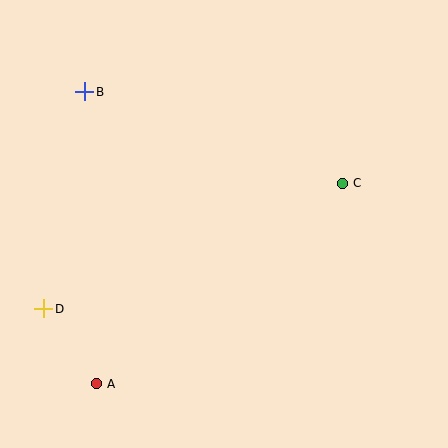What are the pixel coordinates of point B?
Point B is at (85, 92).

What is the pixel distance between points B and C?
The distance between B and C is 273 pixels.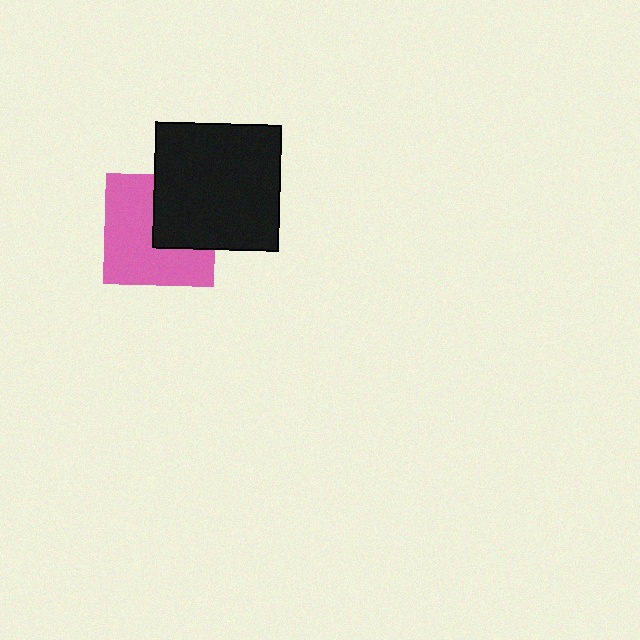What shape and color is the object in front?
The object in front is a black square.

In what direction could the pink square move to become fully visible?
The pink square could move toward the lower-left. That would shift it out from behind the black square entirely.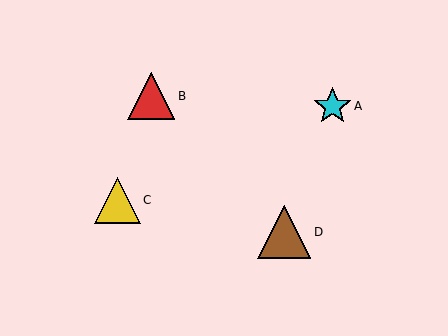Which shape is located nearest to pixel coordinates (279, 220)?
The brown triangle (labeled D) at (284, 232) is nearest to that location.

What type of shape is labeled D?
Shape D is a brown triangle.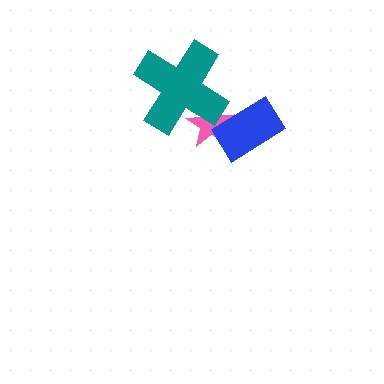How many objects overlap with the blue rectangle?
1 object overlaps with the blue rectangle.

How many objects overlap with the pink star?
2 objects overlap with the pink star.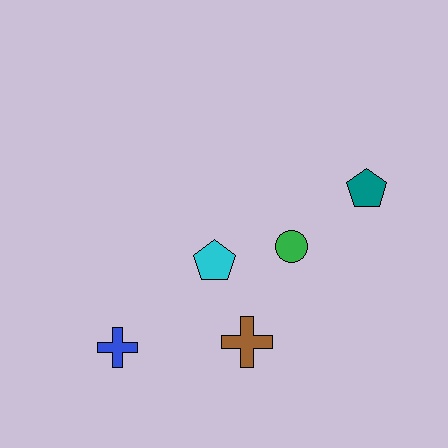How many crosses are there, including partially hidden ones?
There are 2 crosses.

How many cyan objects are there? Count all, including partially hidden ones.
There is 1 cyan object.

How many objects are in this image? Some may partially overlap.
There are 5 objects.